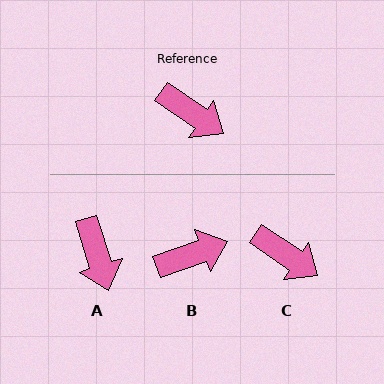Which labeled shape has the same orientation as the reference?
C.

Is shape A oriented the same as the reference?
No, it is off by about 38 degrees.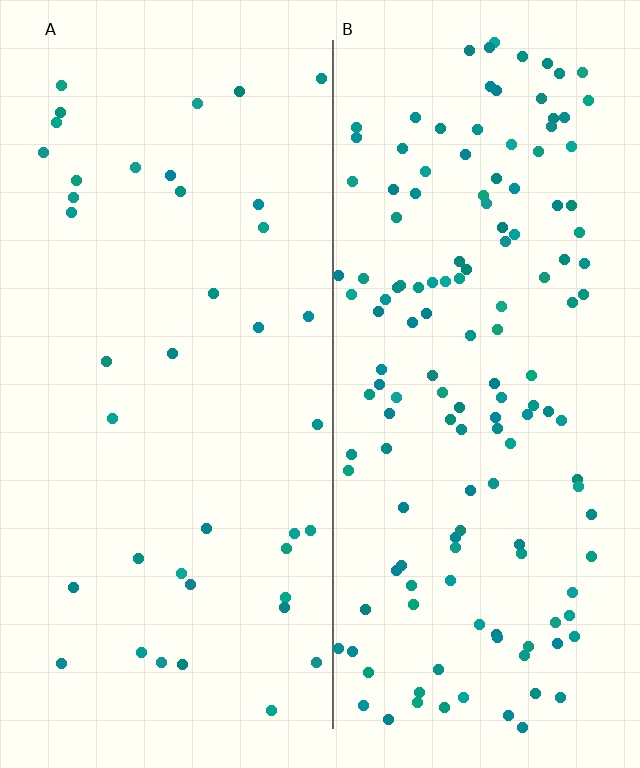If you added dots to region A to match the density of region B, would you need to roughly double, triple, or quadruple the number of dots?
Approximately quadruple.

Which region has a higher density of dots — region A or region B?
B (the right).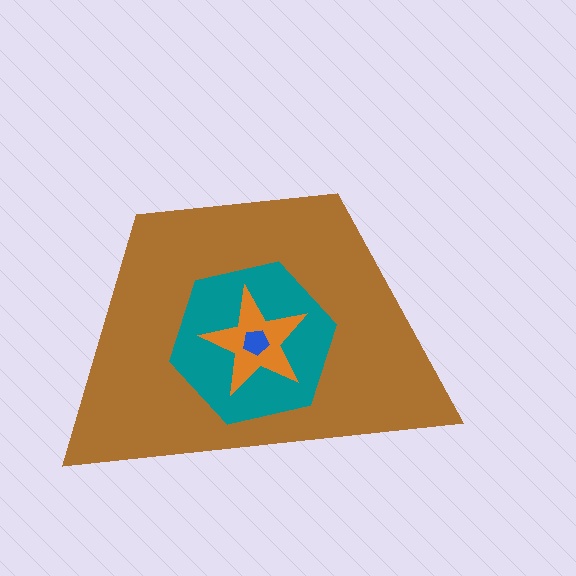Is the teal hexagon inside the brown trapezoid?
Yes.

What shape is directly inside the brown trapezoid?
The teal hexagon.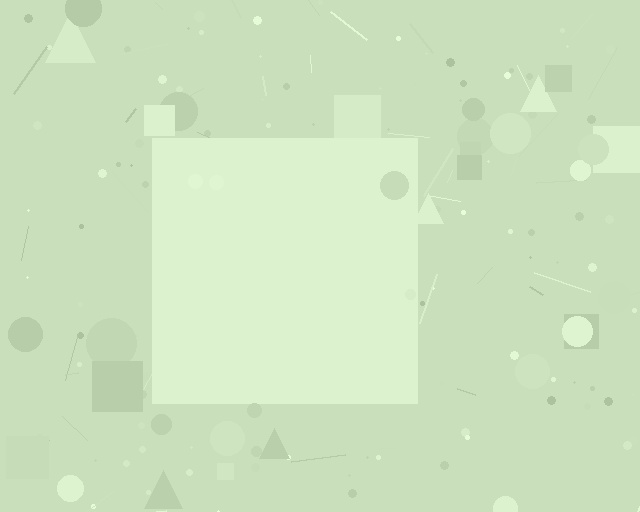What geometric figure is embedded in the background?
A square is embedded in the background.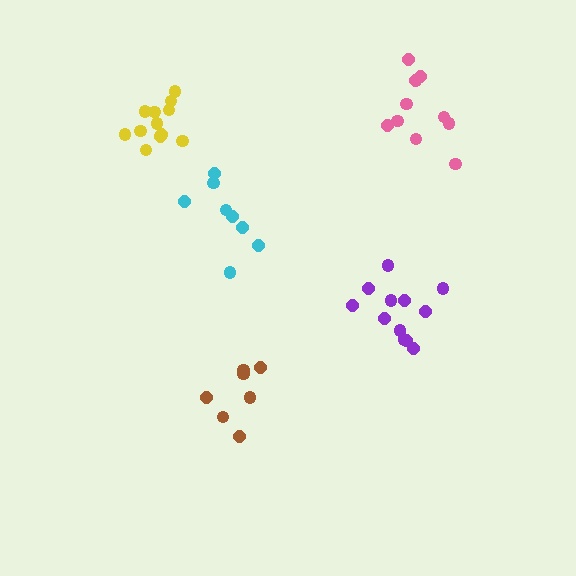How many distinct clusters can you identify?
There are 5 distinct clusters.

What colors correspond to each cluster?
The clusters are colored: brown, pink, cyan, purple, yellow.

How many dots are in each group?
Group 1: 7 dots, Group 2: 11 dots, Group 3: 8 dots, Group 4: 12 dots, Group 5: 12 dots (50 total).